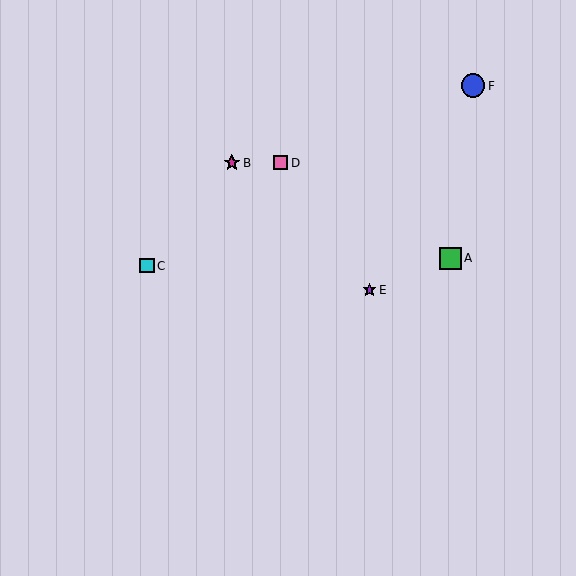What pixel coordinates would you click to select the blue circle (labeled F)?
Click at (473, 86) to select the blue circle F.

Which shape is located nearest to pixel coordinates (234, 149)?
The magenta star (labeled B) at (232, 163) is nearest to that location.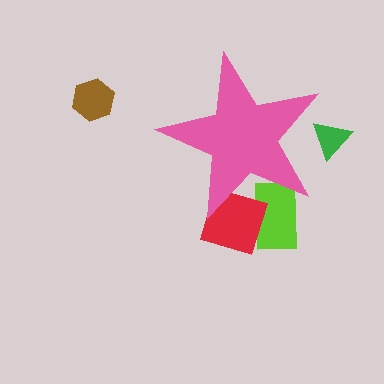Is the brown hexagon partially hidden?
No, the brown hexagon is fully visible.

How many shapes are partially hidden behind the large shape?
3 shapes are partially hidden.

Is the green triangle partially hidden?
Yes, the green triangle is partially hidden behind the pink star.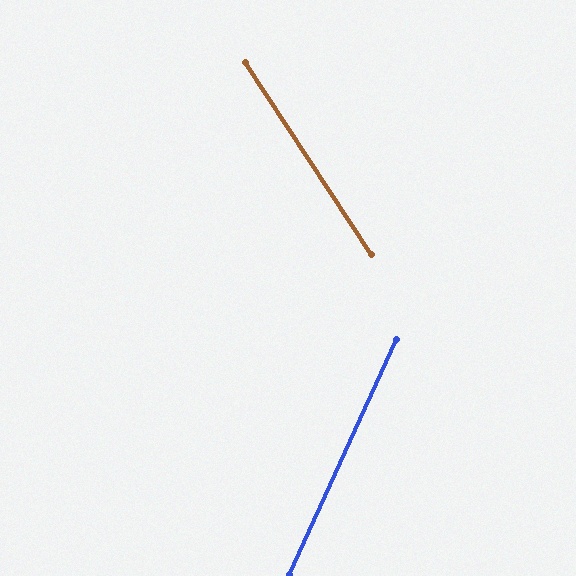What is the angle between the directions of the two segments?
Approximately 58 degrees.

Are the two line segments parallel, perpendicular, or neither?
Neither parallel nor perpendicular — they differ by about 58°.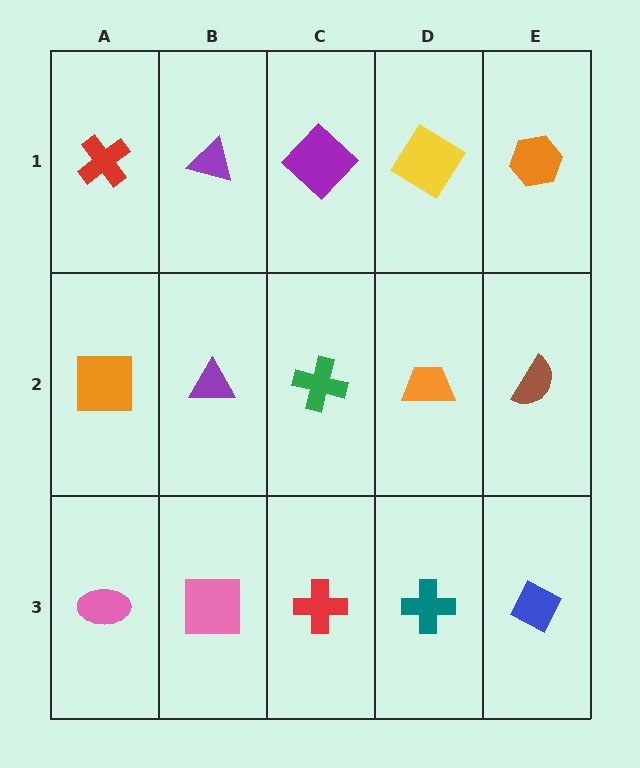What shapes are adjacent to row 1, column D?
An orange trapezoid (row 2, column D), a purple diamond (row 1, column C), an orange hexagon (row 1, column E).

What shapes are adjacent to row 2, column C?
A purple diamond (row 1, column C), a red cross (row 3, column C), a purple triangle (row 2, column B), an orange trapezoid (row 2, column D).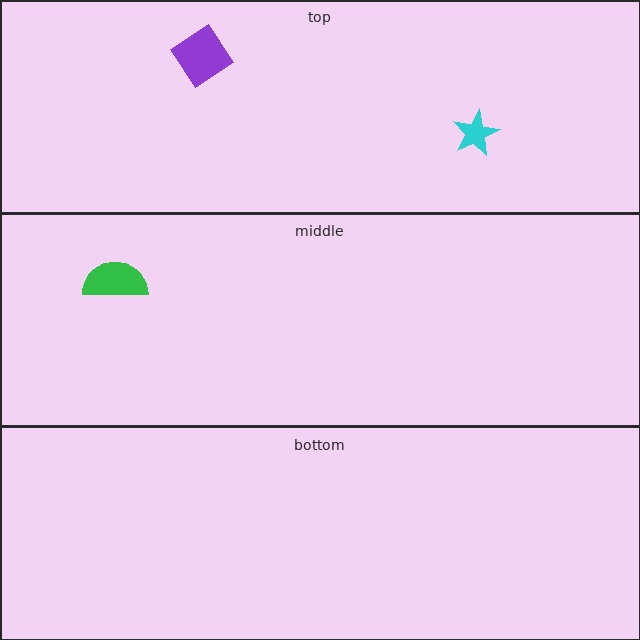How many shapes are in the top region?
2.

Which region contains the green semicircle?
The middle region.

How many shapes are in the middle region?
1.